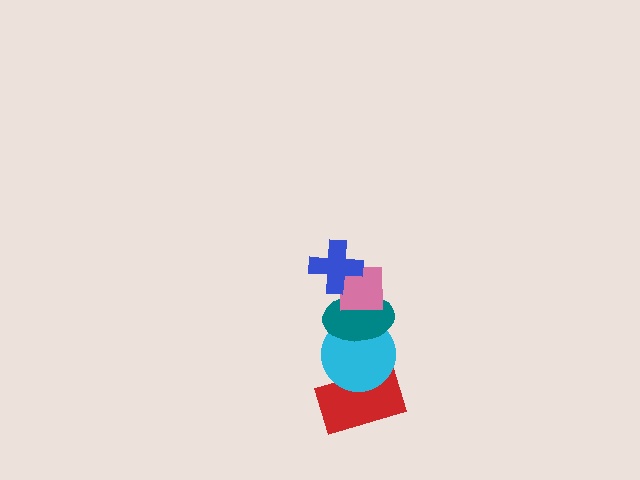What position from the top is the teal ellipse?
The teal ellipse is 3rd from the top.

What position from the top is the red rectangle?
The red rectangle is 5th from the top.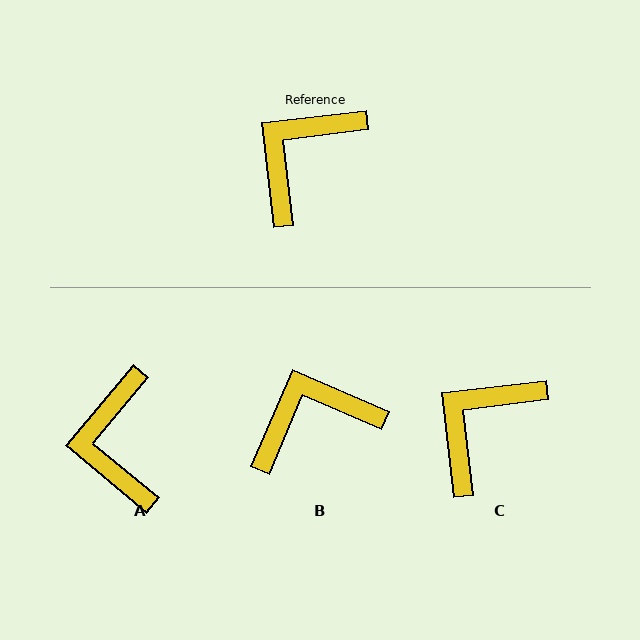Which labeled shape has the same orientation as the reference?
C.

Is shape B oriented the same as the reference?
No, it is off by about 30 degrees.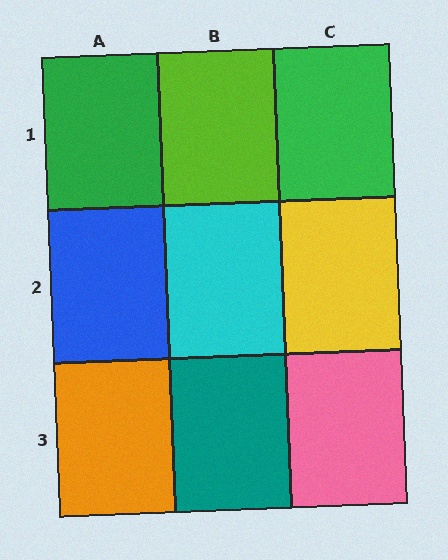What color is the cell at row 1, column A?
Green.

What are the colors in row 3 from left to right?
Orange, teal, pink.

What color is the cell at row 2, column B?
Cyan.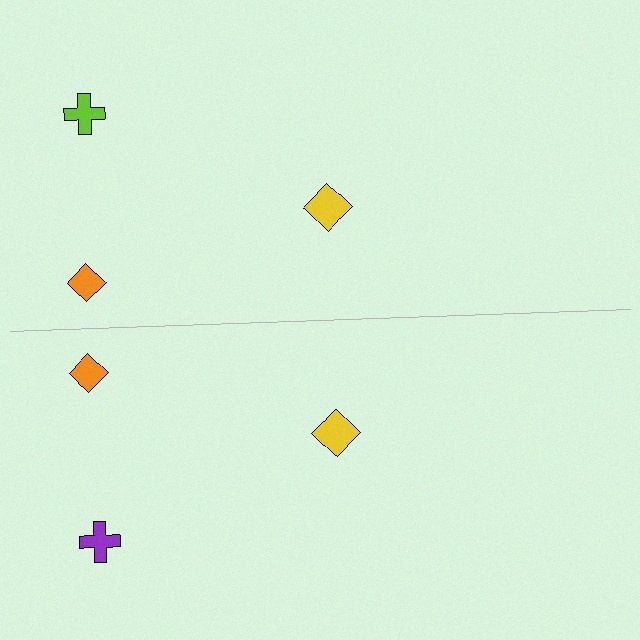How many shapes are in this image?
There are 6 shapes in this image.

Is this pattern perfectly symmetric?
No, the pattern is not perfectly symmetric. The purple cross on the bottom side breaks the symmetry — its mirror counterpart is lime.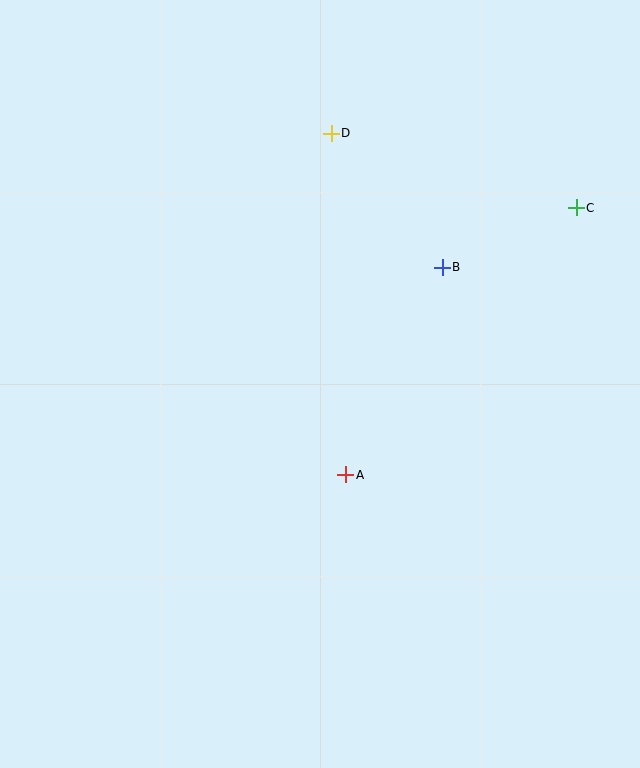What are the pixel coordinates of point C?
Point C is at (576, 208).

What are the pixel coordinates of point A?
Point A is at (346, 475).